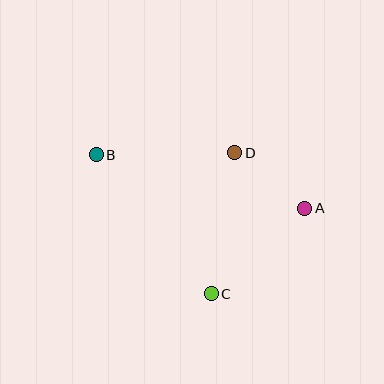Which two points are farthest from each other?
Points A and B are farthest from each other.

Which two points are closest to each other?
Points A and D are closest to each other.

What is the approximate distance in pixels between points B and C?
The distance between B and C is approximately 181 pixels.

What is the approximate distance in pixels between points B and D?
The distance between B and D is approximately 139 pixels.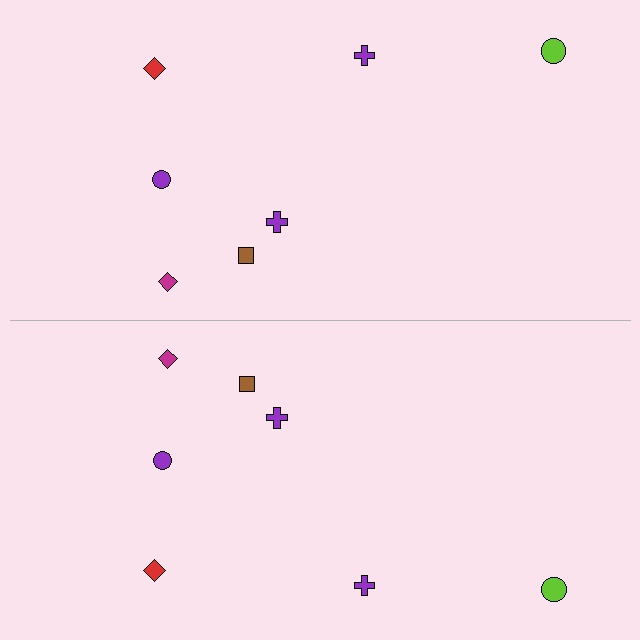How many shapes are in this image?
There are 14 shapes in this image.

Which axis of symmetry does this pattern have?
The pattern has a horizontal axis of symmetry running through the center of the image.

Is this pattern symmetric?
Yes, this pattern has bilateral (reflection) symmetry.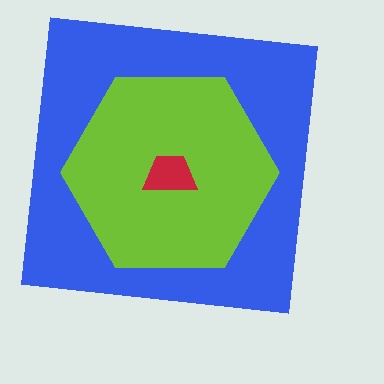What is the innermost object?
The red trapezoid.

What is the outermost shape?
The blue square.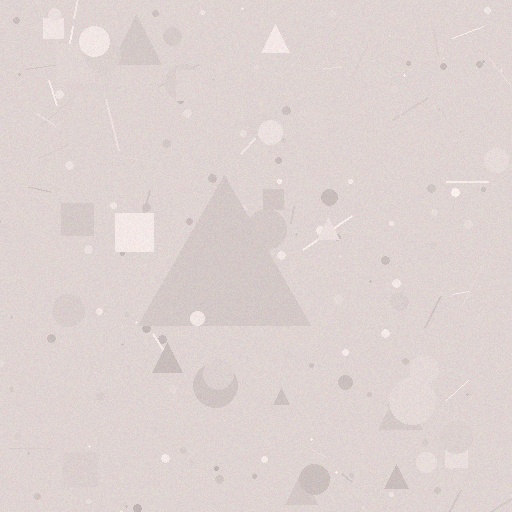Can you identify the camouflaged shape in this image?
The camouflaged shape is a triangle.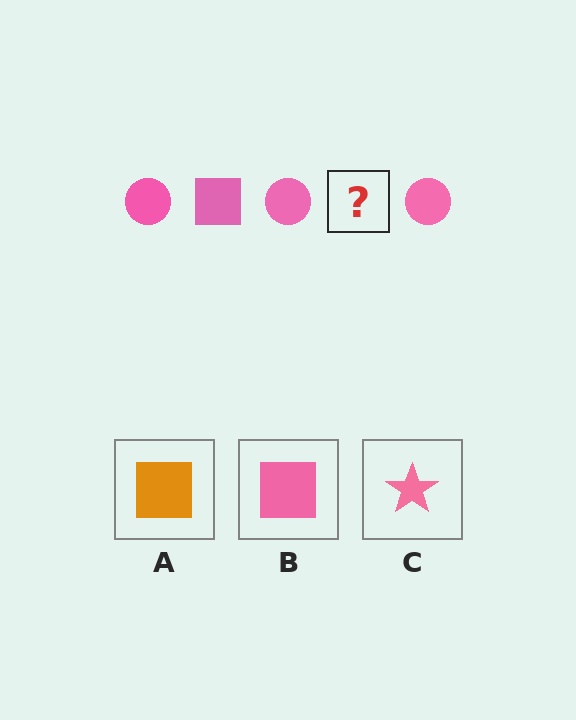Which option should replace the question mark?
Option B.